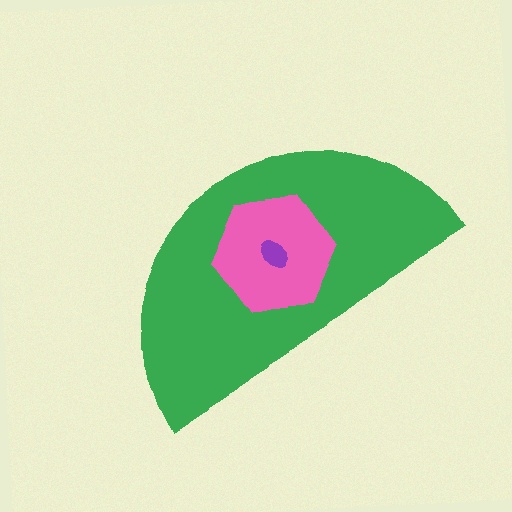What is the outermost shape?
The green semicircle.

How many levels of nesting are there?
3.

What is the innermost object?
The purple ellipse.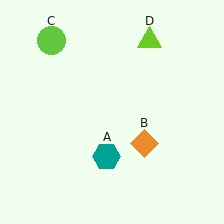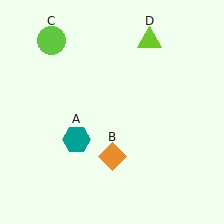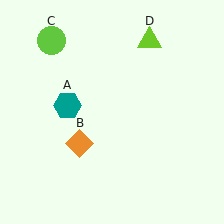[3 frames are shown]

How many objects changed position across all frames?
2 objects changed position: teal hexagon (object A), orange diamond (object B).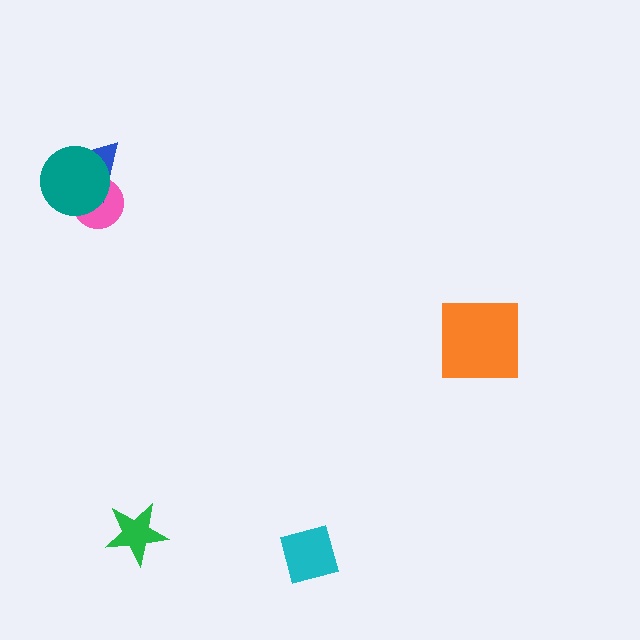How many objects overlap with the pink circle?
2 objects overlap with the pink circle.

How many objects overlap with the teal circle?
2 objects overlap with the teal circle.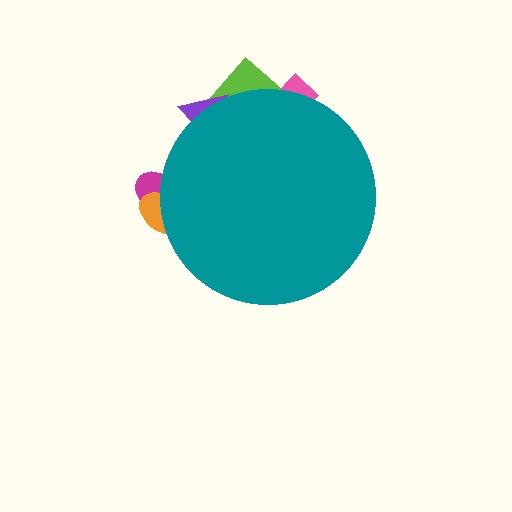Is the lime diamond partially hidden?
Yes, the lime diamond is partially hidden behind the teal circle.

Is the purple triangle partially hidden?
Yes, the purple triangle is partially hidden behind the teal circle.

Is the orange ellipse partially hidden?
Yes, the orange ellipse is partially hidden behind the teal circle.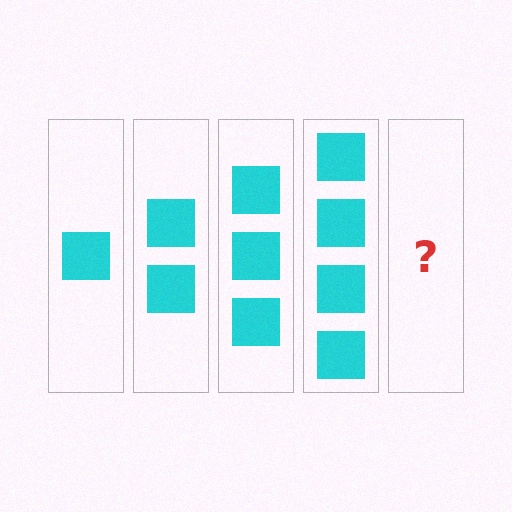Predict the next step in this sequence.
The next step is 5 squares.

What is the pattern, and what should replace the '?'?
The pattern is that each step adds one more square. The '?' should be 5 squares.